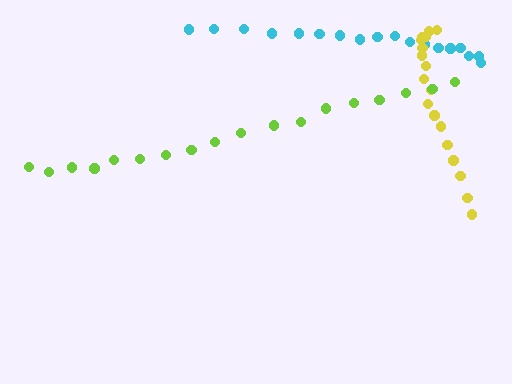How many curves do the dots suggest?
There are 3 distinct paths.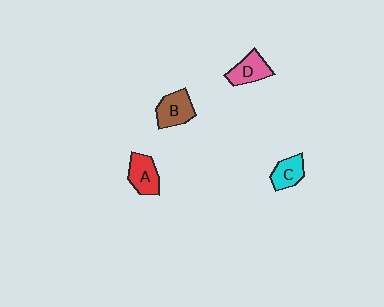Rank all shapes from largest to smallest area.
From largest to smallest: B (brown), A (red), D (pink), C (cyan).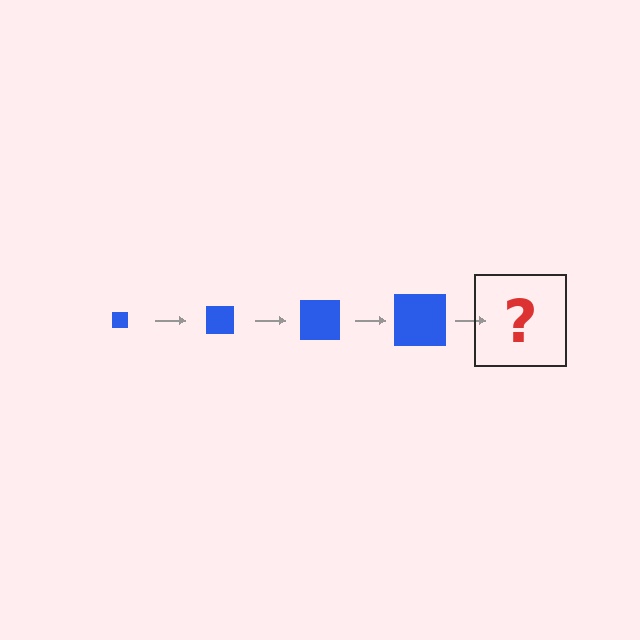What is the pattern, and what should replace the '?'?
The pattern is that the square gets progressively larger each step. The '?' should be a blue square, larger than the previous one.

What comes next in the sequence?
The next element should be a blue square, larger than the previous one.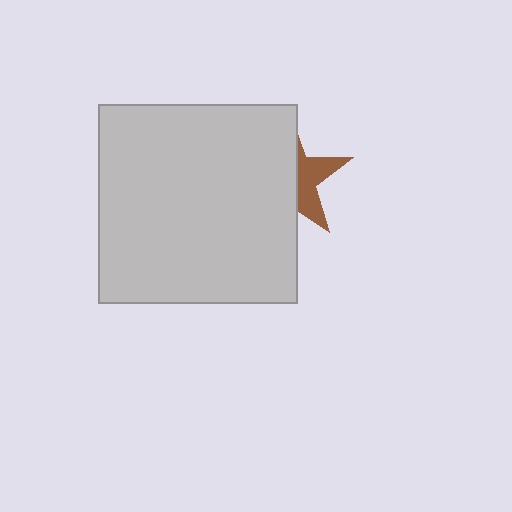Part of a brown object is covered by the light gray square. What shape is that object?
It is a star.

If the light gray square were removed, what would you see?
You would see the complete brown star.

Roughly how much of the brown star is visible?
A small part of it is visible (roughly 38%).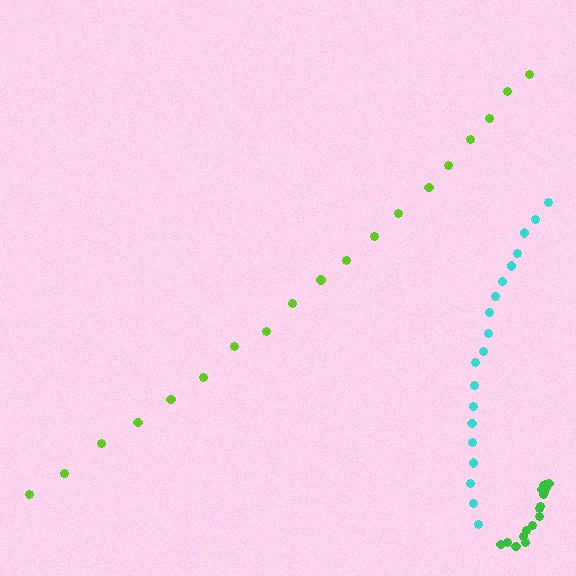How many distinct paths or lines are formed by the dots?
There are 3 distinct paths.